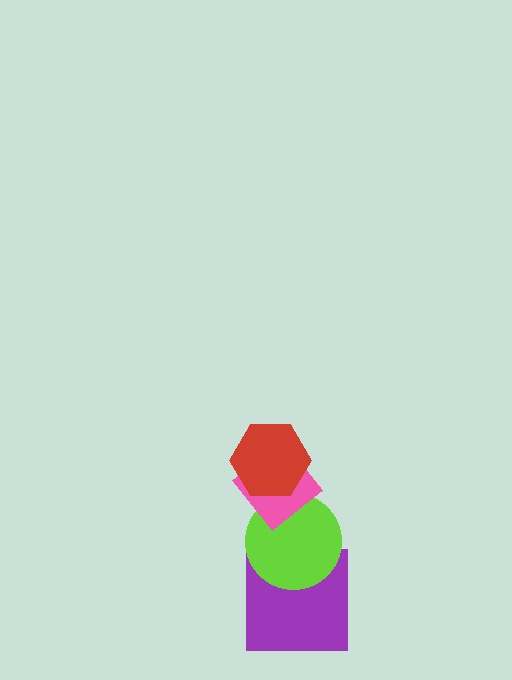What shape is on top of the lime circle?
The pink diamond is on top of the lime circle.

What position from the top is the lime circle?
The lime circle is 3rd from the top.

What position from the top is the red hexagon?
The red hexagon is 1st from the top.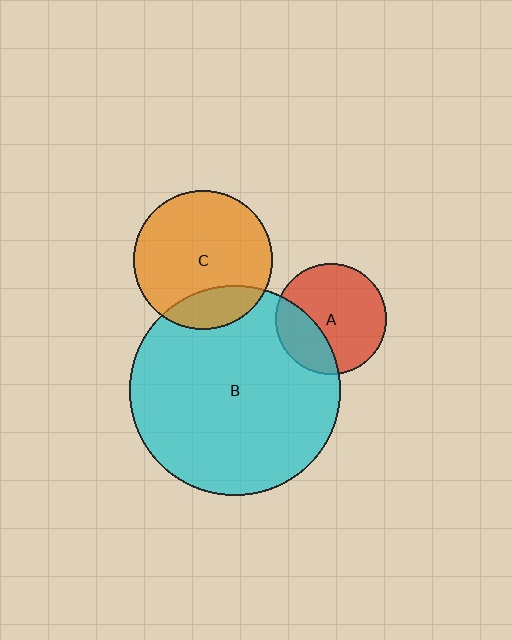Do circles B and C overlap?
Yes.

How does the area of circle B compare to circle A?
Approximately 3.6 times.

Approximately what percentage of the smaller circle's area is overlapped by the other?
Approximately 20%.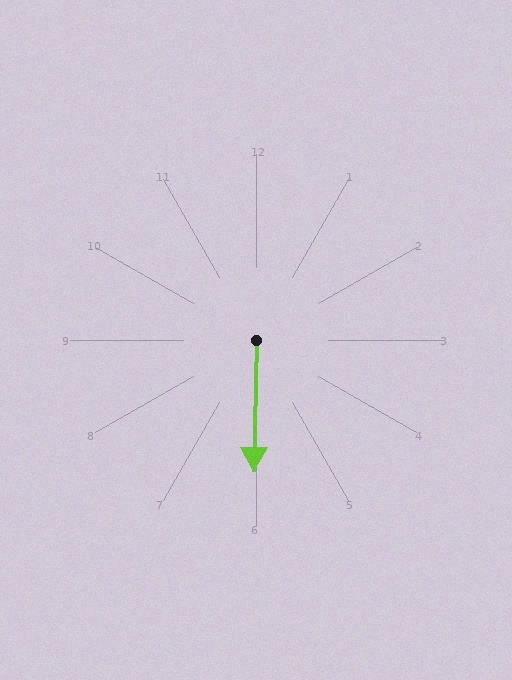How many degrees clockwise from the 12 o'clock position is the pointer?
Approximately 181 degrees.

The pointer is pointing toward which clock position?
Roughly 6 o'clock.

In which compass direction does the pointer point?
South.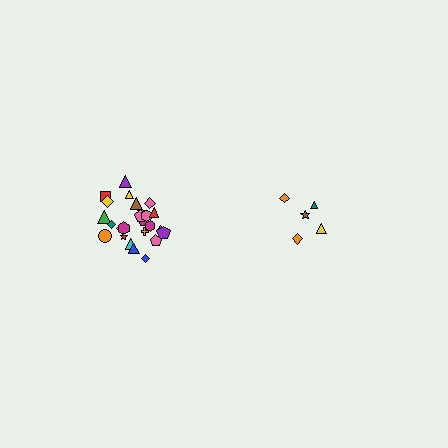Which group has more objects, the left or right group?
The left group.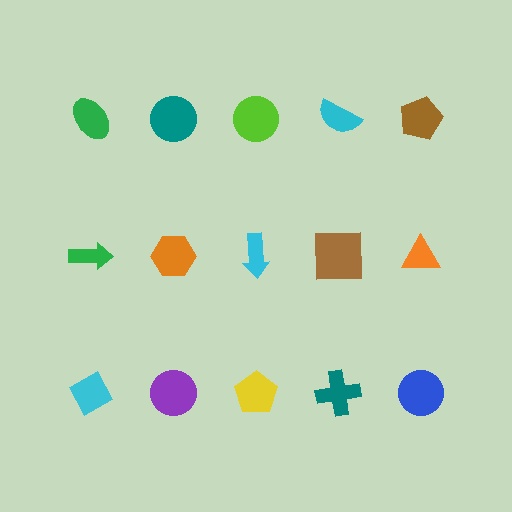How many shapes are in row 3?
5 shapes.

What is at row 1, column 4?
A cyan semicircle.